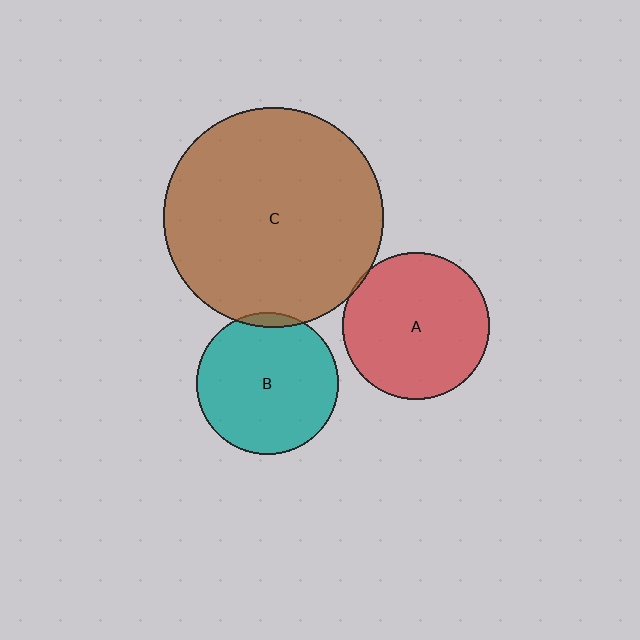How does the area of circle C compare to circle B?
Approximately 2.4 times.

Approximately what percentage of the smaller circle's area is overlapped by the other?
Approximately 5%.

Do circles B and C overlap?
Yes.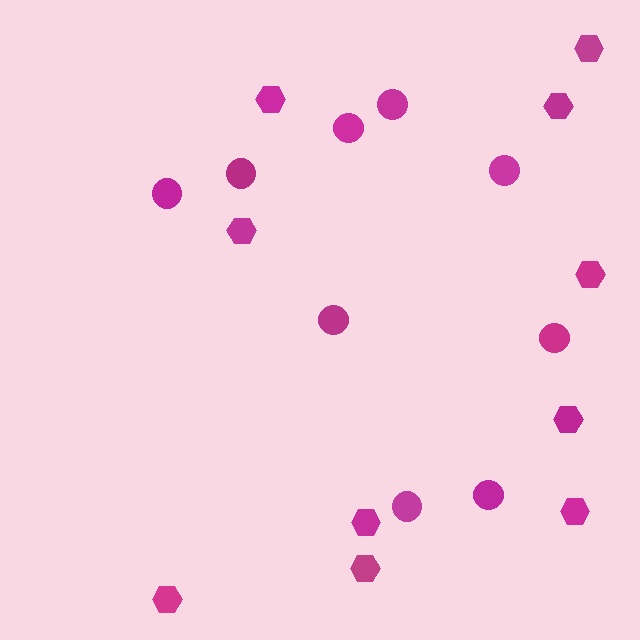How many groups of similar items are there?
There are 2 groups: one group of hexagons (10) and one group of circles (9).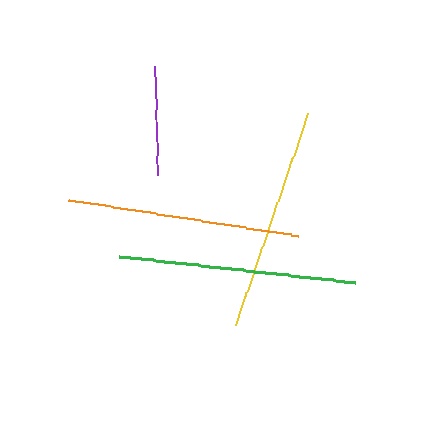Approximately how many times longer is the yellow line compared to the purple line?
The yellow line is approximately 2.1 times the length of the purple line.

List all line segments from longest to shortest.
From longest to shortest: green, orange, yellow, purple.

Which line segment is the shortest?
The purple line is the shortest at approximately 109 pixels.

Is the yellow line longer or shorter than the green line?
The green line is longer than the yellow line.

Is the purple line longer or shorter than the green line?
The green line is longer than the purple line.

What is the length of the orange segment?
The orange segment is approximately 232 pixels long.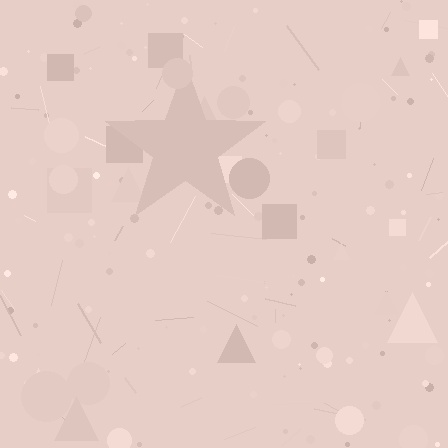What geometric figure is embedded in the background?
A star is embedded in the background.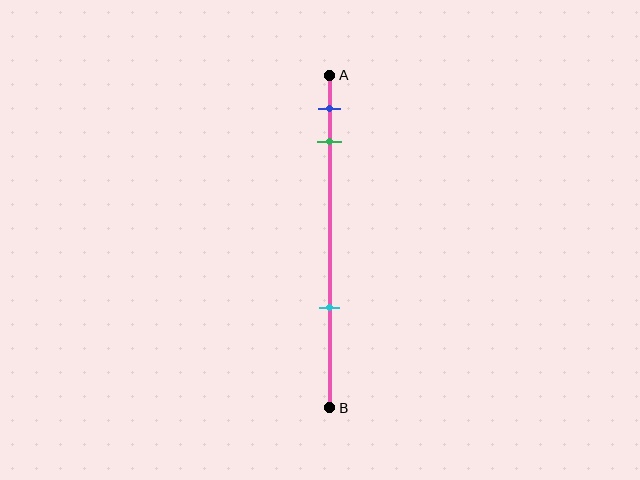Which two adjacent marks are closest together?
The blue and green marks are the closest adjacent pair.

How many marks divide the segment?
There are 3 marks dividing the segment.